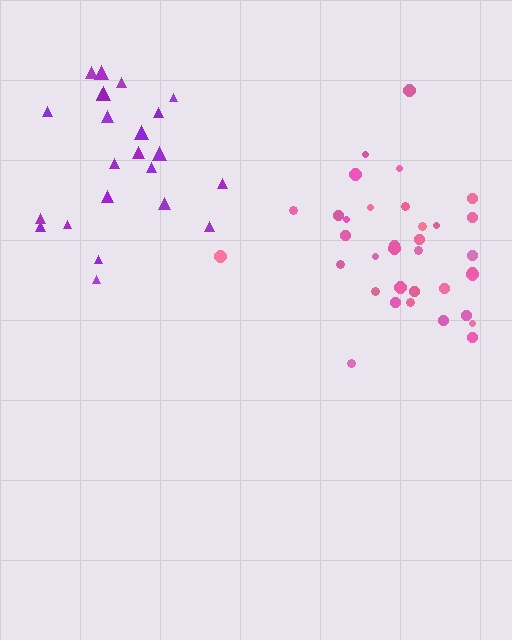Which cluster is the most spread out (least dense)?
Purple.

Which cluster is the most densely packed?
Pink.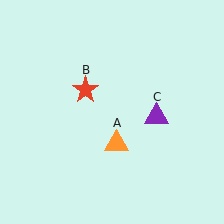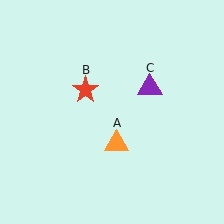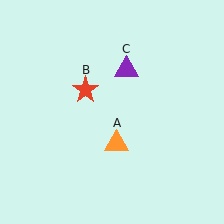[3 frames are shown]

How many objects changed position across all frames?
1 object changed position: purple triangle (object C).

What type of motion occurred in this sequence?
The purple triangle (object C) rotated counterclockwise around the center of the scene.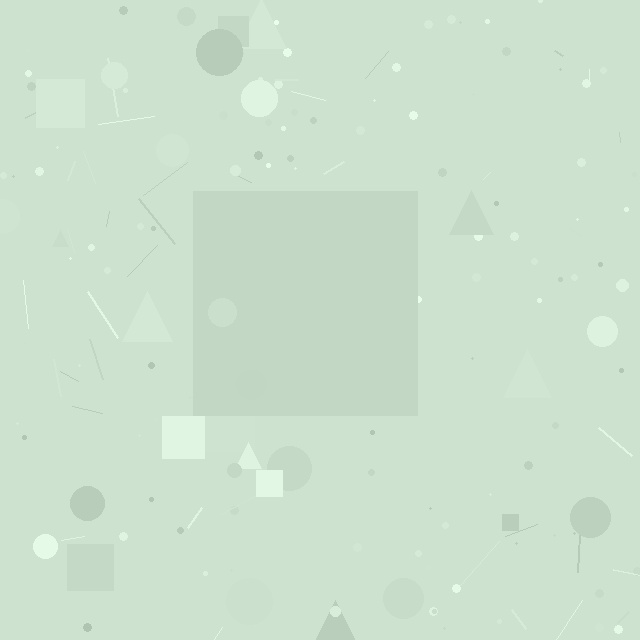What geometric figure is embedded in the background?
A square is embedded in the background.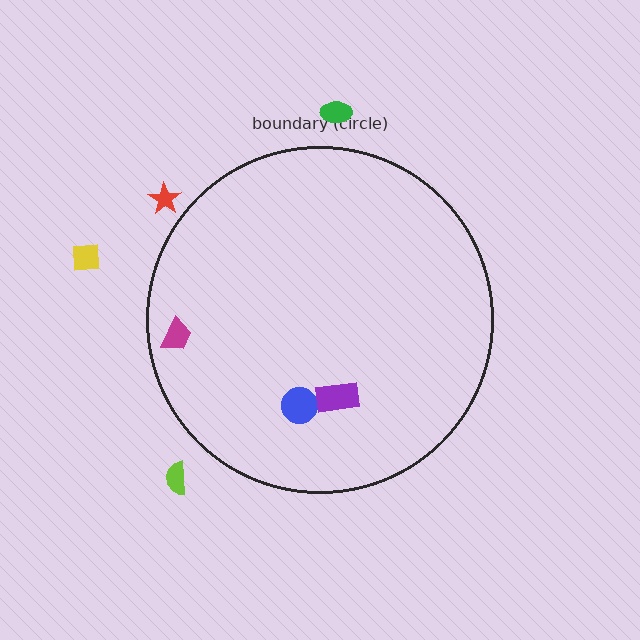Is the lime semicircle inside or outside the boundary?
Outside.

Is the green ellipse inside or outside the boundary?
Outside.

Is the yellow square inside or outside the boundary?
Outside.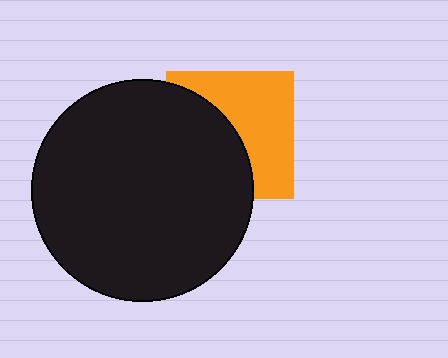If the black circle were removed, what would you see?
You would see the complete orange square.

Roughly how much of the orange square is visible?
About half of it is visible (roughly 51%).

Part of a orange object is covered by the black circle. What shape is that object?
It is a square.